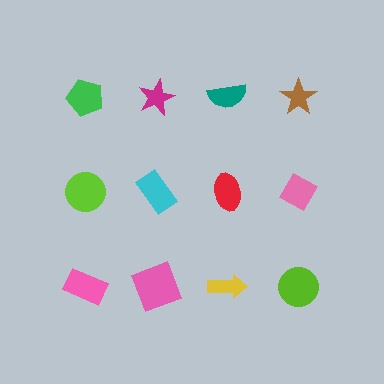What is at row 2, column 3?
A red ellipse.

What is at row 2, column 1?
A lime circle.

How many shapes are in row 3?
4 shapes.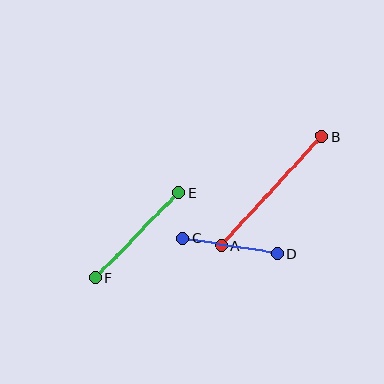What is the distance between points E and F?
The distance is approximately 119 pixels.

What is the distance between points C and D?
The distance is approximately 95 pixels.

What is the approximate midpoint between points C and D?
The midpoint is at approximately (230, 246) pixels.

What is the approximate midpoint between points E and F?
The midpoint is at approximately (137, 235) pixels.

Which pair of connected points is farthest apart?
Points A and B are farthest apart.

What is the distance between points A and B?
The distance is approximately 148 pixels.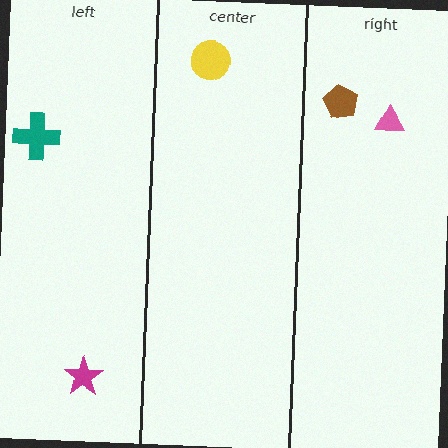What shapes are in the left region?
The teal cross, the magenta star.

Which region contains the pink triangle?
The right region.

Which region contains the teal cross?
The left region.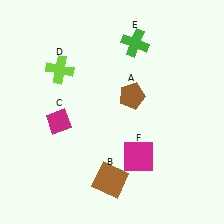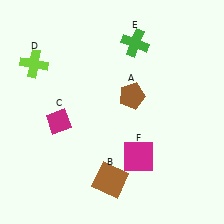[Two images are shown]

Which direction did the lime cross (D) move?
The lime cross (D) moved left.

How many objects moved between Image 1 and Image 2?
1 object moved between the two images.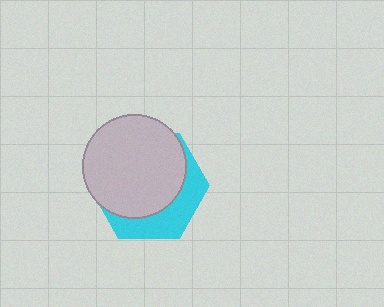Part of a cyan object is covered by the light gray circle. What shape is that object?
It is a hexagon.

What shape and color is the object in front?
The object in front is a light gray circle.